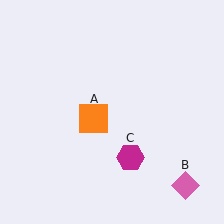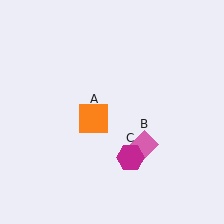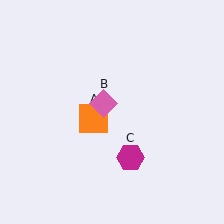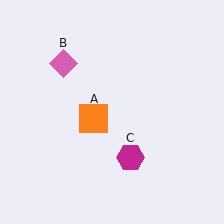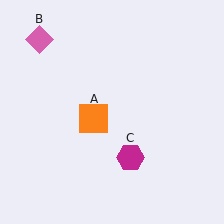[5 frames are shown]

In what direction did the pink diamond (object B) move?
The pink diamond (object B) moved up and to the left.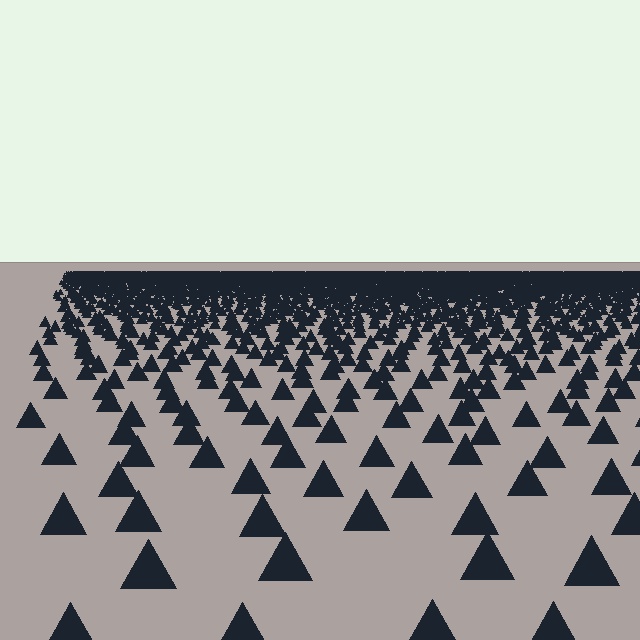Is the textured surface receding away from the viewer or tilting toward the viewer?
The surface is receding away from the viewer. Texture elements get smaller and denser toward the top.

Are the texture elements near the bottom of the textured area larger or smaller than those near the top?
Larger. Near the bottom, elements are closer to the viewer and appear at a bigger on-screen size.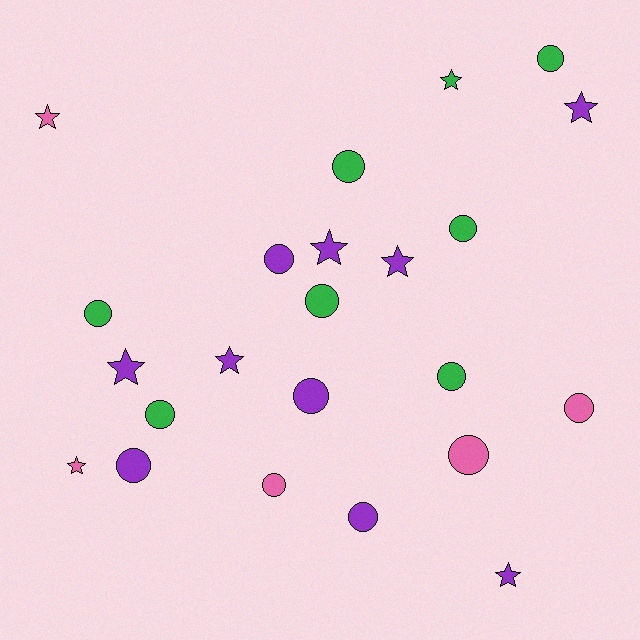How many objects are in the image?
There are 23 objects.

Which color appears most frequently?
Purple, with 10 objects.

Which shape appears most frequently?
Circle, with 14 objects.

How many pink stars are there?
There are 2 pink stars.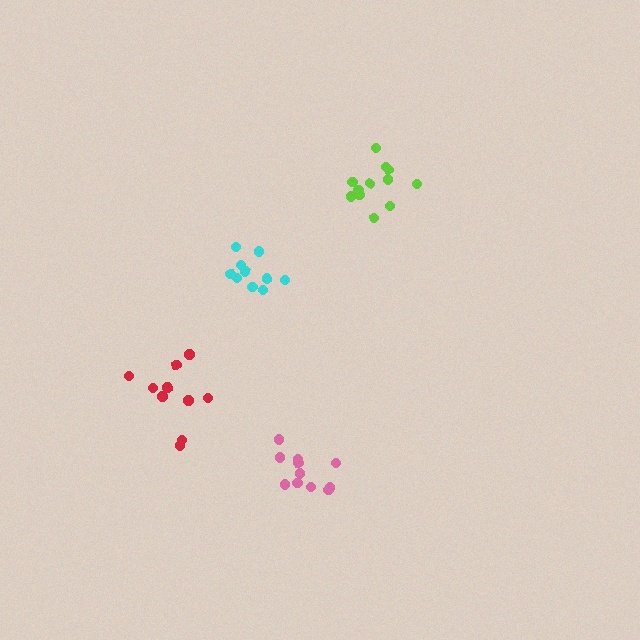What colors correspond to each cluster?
The clusters are colored: cyan, red, lime, pink.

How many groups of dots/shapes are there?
There are 4 groups.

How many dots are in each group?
Group 1: 10 dots, Group 2: 10 dots, Group 3: 12 dots, Group 4: 11 dots (43 total).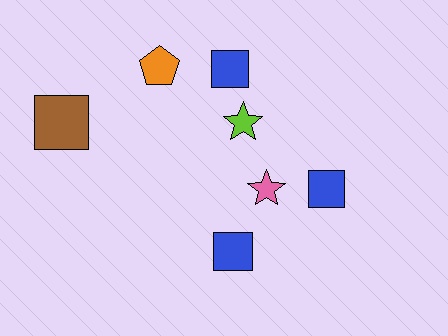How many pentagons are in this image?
There is 1 pentagon.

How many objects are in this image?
There are 7 objects.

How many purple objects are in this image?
There are no purple objects.